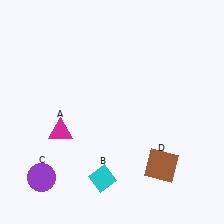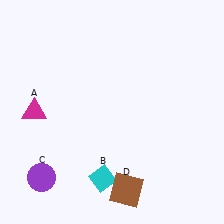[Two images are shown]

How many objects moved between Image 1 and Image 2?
2 objects moved between the two images.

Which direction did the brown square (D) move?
The brown square (D) moved left.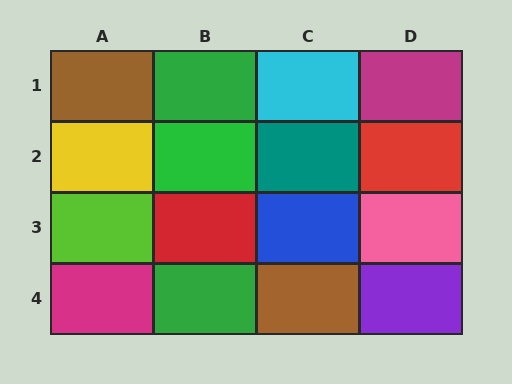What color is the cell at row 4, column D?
Purple.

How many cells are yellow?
1 cell is yellow.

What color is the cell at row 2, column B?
Green.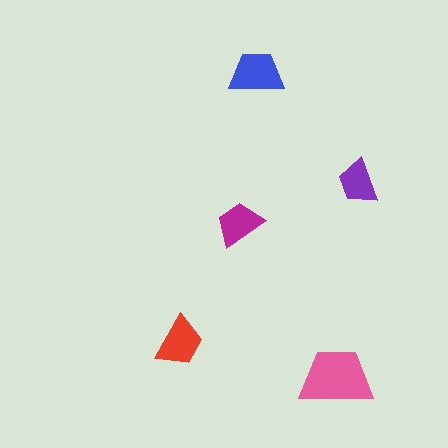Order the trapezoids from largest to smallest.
the pink one, the blue one, the red one, the magenta one, the purple one.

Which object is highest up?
The blue trapezoid is topmost.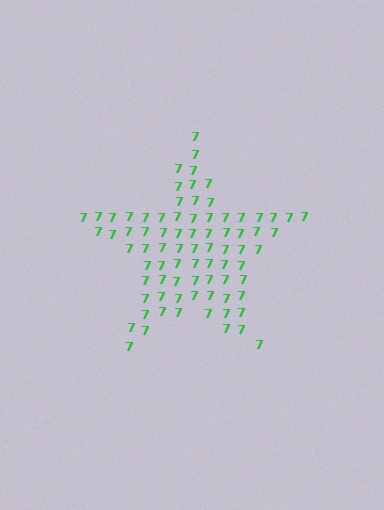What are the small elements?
The small elements are digit 7's.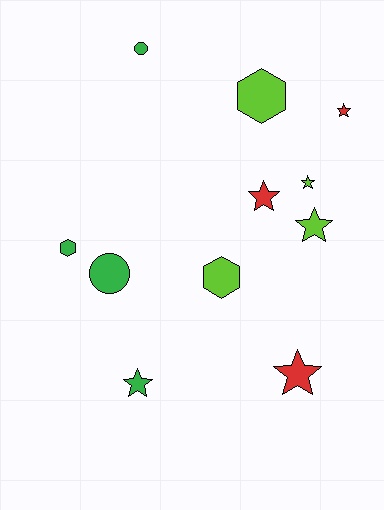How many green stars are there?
There is 1 green star.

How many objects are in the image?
There are 11 objects.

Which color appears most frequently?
Lime, with 4 objects.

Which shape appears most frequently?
Star, with 6 objects.